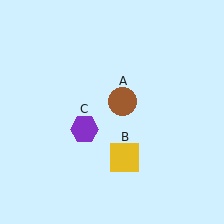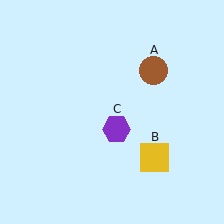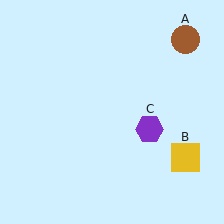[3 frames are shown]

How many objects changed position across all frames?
3 objects changed position: brown circle (object A), yellow square (object B), purple hexagon (object C).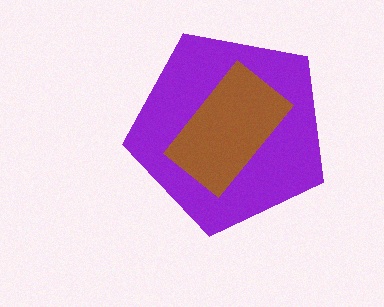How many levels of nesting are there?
2.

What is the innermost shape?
The brown rectangle.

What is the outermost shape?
The purple pentagon.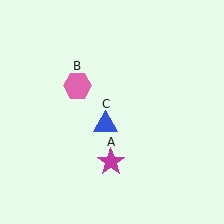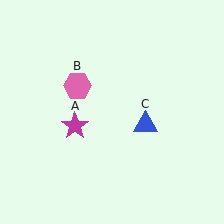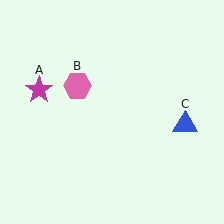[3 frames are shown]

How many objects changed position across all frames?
2 objects changed position: magenta star (object A), blue triangle (object C).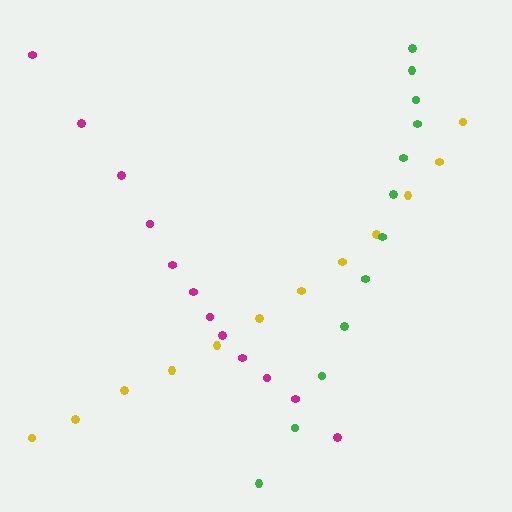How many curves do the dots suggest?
There are 3 distinct paths.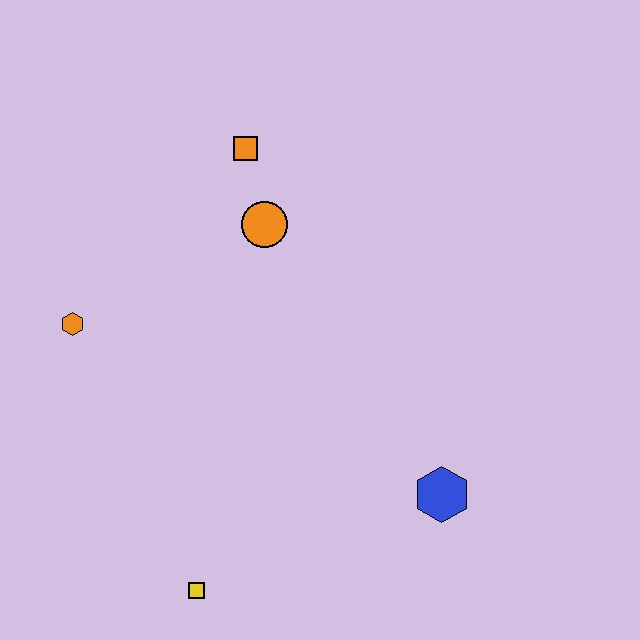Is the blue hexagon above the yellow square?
Yes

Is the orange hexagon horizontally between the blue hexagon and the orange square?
No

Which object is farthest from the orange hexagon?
The blue hexagon is farthest from the orange hexagon.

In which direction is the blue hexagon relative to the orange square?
The blue hexagon is below the orange square.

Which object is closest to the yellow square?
The blue hexagon is closest to the yellow square.